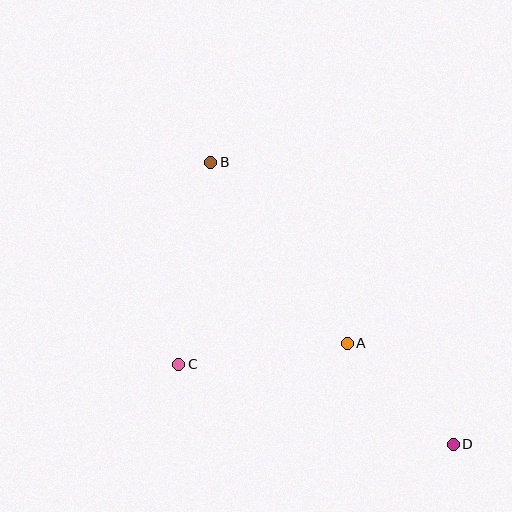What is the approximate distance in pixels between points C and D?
The distance between C and D is approximately 286 pixels.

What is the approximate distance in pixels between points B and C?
The distance between B and C is approximately 205 pixels.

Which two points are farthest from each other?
Points B and D are farthest from each other.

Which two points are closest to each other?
Points A and D are closest to each other.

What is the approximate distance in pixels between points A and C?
The distance between A and C is approximately 169 pixels.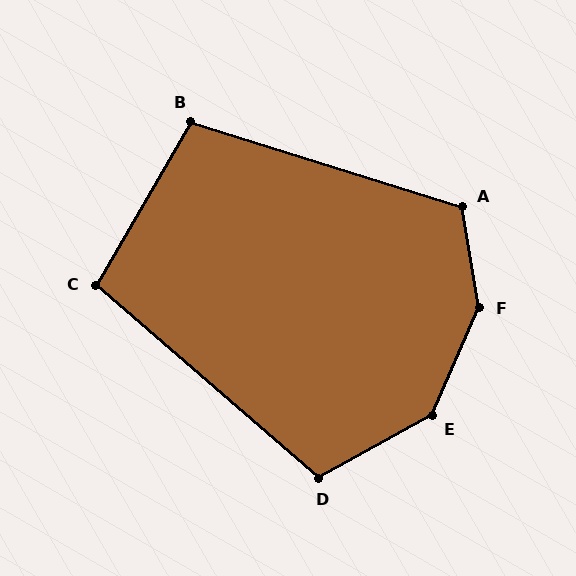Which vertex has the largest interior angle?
F, at approximately 147 degrees.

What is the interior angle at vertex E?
Approximately 142 degrees (obtuse).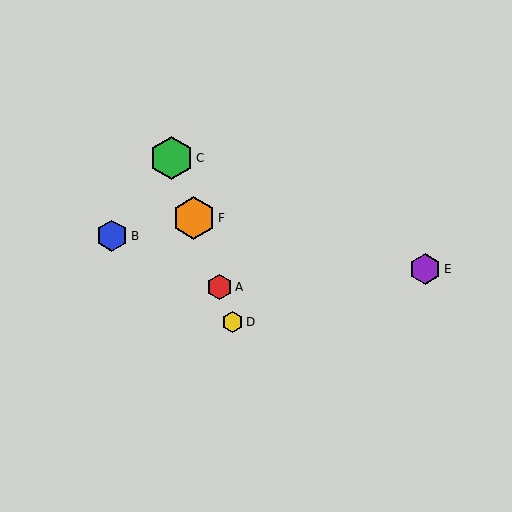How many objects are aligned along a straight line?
4 objects (A, C, D, F) are aligned along a straight line.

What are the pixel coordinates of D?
Object D is at (233, 322).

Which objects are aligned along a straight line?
Objects A, C, D, F are aligned along a straight line.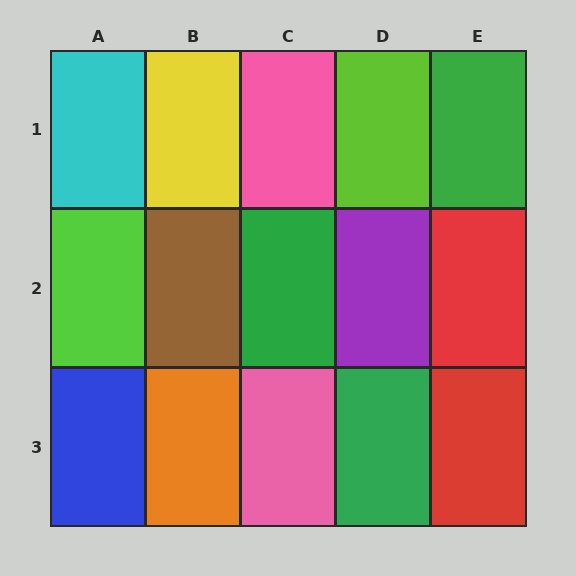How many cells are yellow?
1 cell is yellow.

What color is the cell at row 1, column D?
Lime.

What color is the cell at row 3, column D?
Green.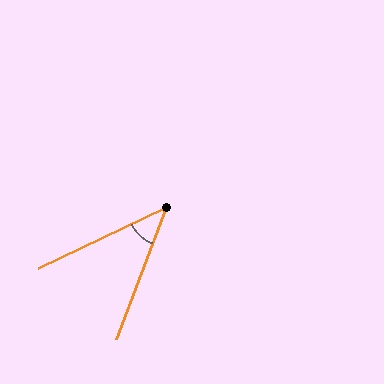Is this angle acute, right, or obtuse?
It is acute.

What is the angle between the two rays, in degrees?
Approximately 44 degrees.